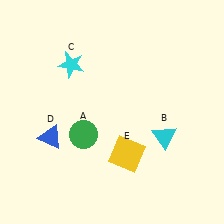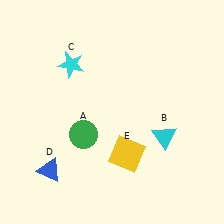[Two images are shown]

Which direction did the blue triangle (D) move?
The blue triangle (D) moved down.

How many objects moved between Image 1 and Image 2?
1 object moved between the two images.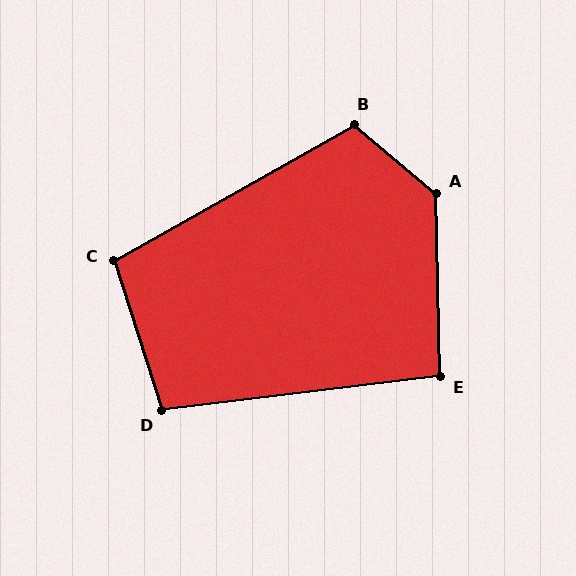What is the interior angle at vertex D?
Approximately 101 degrees (obtuse).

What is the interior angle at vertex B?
Approximately 111 degrees (obtuse).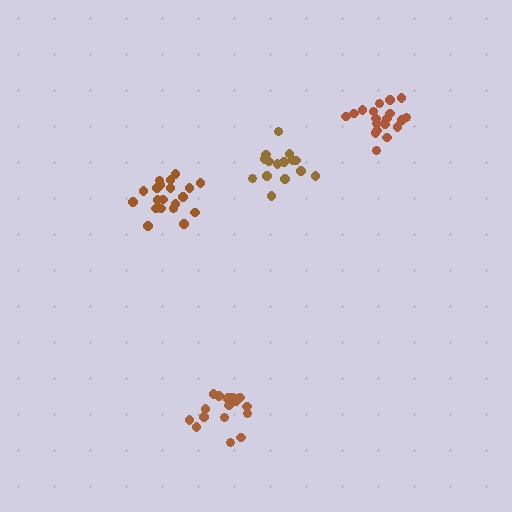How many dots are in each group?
Group 1: 20 dots, Group 2: 20 dots, Group 3: 20 dots, Group 4: 15 dots (75 total).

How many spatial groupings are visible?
There are 4 spatial groupings.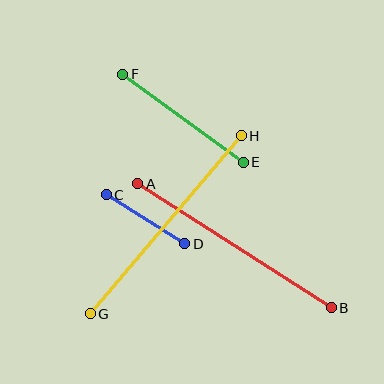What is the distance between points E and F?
The distance is approximately 149 pixels.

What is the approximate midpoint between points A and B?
The midpoint is at approximately (235, 246) pixels.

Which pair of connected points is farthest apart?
Points G and H are farthest apart.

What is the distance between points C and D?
The distance is approximately 93 pixels.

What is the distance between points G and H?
The distance is approximately 233 pixels.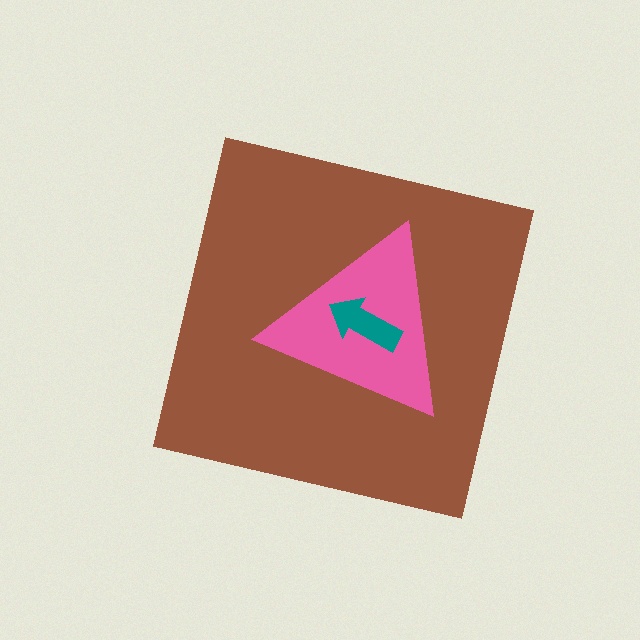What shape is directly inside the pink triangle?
The teal arrow.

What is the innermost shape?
The teal arrow.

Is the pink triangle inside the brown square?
Yes.